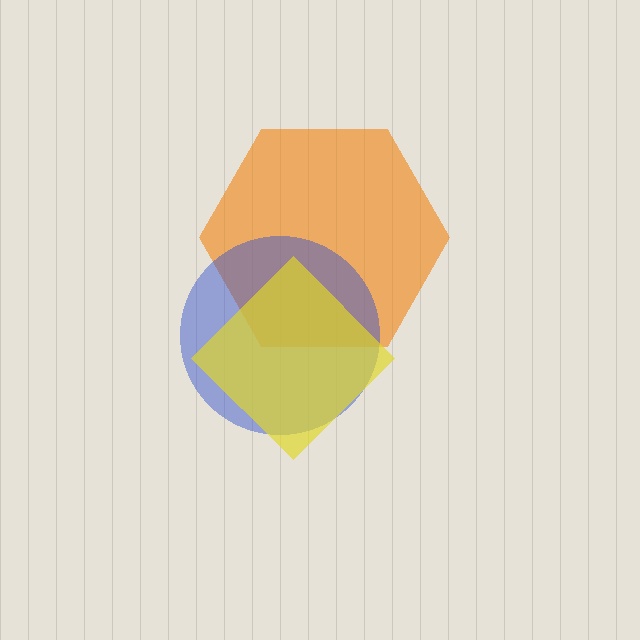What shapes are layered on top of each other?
The layered shapes are: an orange hexagon, a blue circle, a yellow diamond.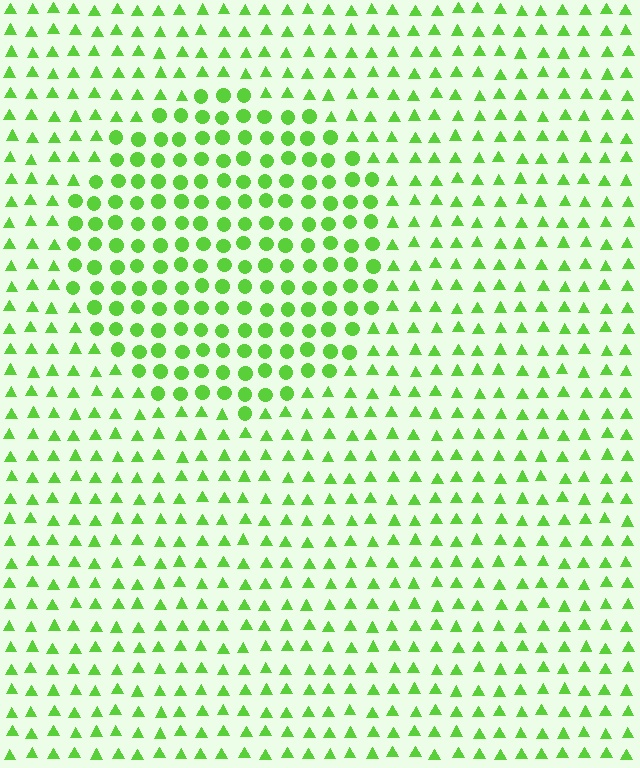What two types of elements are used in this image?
The image uses circles inside the circle region and triangles outside it.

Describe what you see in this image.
The image is filled with small lime elements arranged in a uniform grid. A circle-shaped region contains circles, while the surrounding area contains triangles. The boundary is defined purely by the change in element shape.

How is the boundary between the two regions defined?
The boundary is defined by a change in element shape: circles inside vs. triangles outside. All elements share the same color and spacing.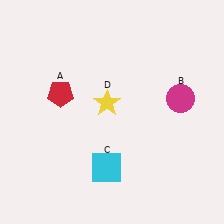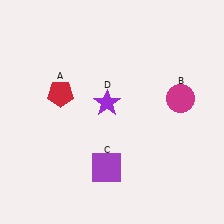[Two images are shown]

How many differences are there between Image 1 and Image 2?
There are 2 differences between the two images.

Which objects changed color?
C changed from cyan to purple. D changed from yellow to purple.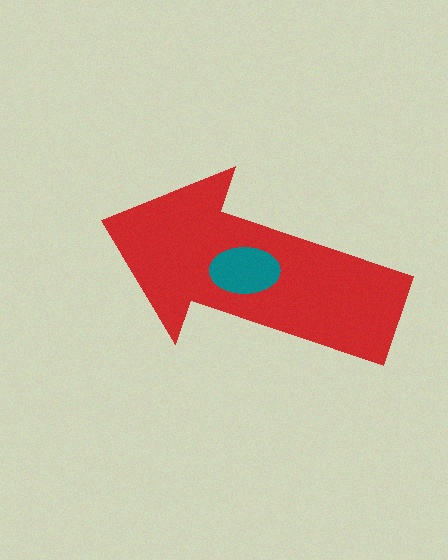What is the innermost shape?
The teal ellipse.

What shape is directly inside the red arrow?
The teal ellipse.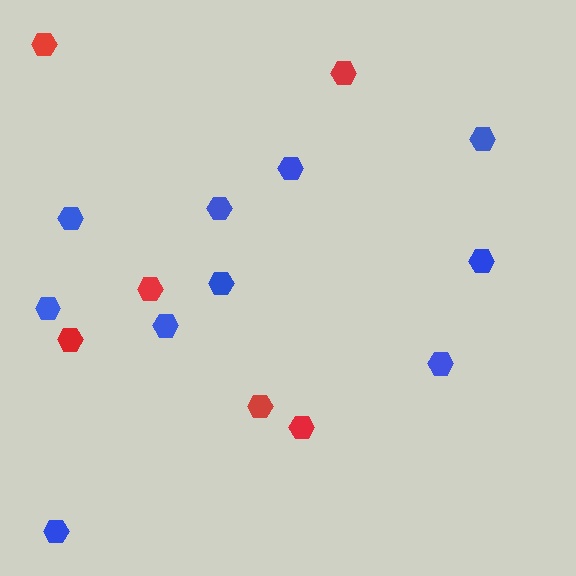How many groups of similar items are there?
There are 2 groups: one group of blue hexagons (10) and one group of red hexagons (6).